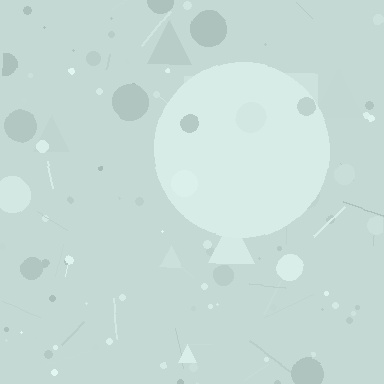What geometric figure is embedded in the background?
A circle is embedded in the background.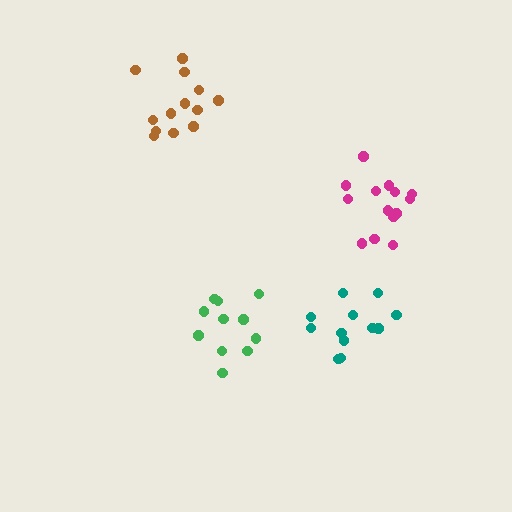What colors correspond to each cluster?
The clusters are colored: green, magenta, teal, brown.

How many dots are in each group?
Group 1: 11 dots, Group 2: 14 dots, Group 3: 12 dots, Group 4: 13 dots (50 total).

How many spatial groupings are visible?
There are 4 spatial groupings.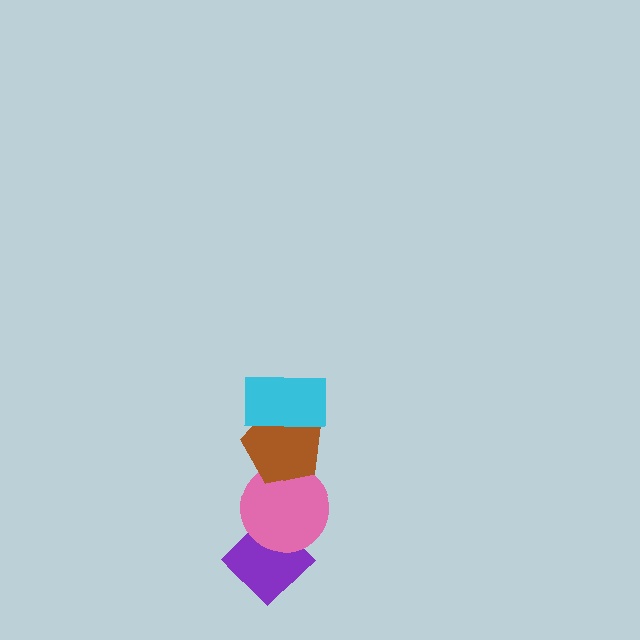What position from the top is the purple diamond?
The purple diamond is 4th from the top.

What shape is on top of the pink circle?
The brown pentagon is on top of the pink circle.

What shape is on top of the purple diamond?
The pink circle is on top of the purple diamond.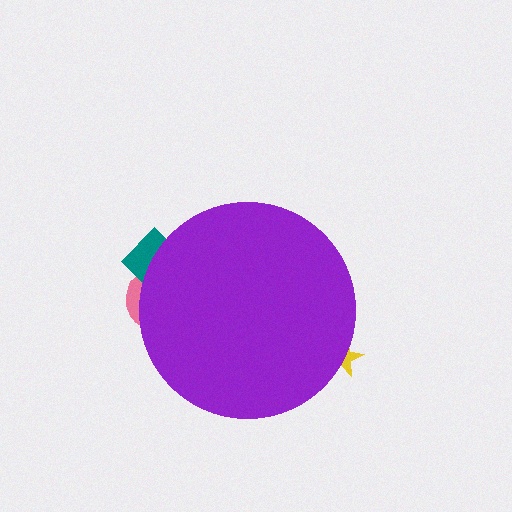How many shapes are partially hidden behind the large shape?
3 shapes are partially hidden.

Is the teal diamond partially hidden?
Yes, the teal diamond is partially hidden behind the purple circle.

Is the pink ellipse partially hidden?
Yes, the pink ellipse is partially hidden behind the purple circle.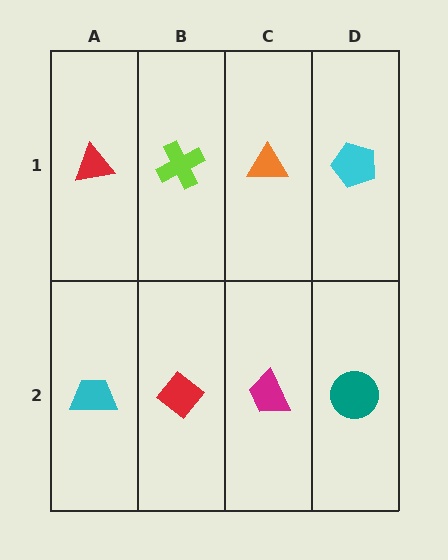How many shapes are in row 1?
4 shapes.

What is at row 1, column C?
An orange triangle.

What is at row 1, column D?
A cyan pentagon.